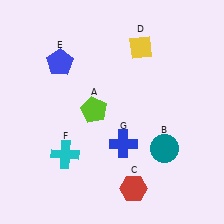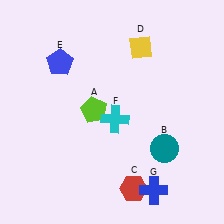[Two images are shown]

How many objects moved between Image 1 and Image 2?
2 objects moved between the two images.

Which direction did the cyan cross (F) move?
The cyan cross (F) moved right.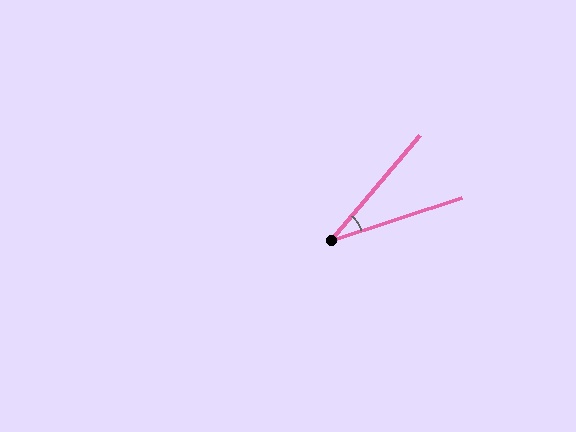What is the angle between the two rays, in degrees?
Approximately 32 degrees.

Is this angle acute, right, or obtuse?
It is acute.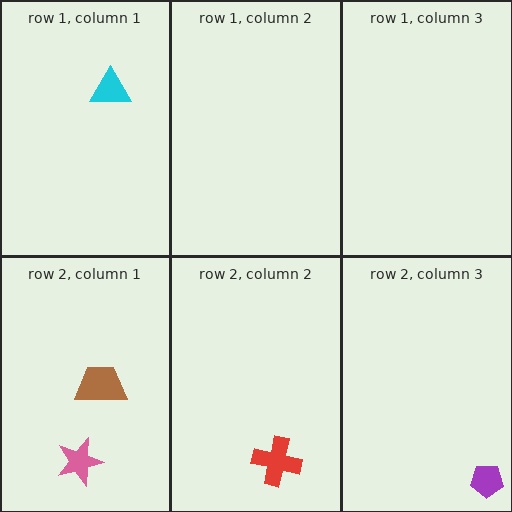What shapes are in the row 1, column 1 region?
The cyan triangle.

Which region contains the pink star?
The row 2, column 1 region.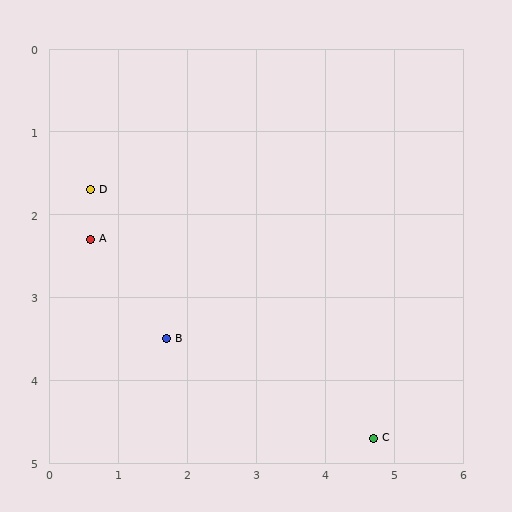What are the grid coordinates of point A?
Point A is at approximately (0.6, 2.3).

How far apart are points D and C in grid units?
Points D and C are about 5.1 grid units apart.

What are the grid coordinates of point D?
Point D is at approximately (0.6, 1.7).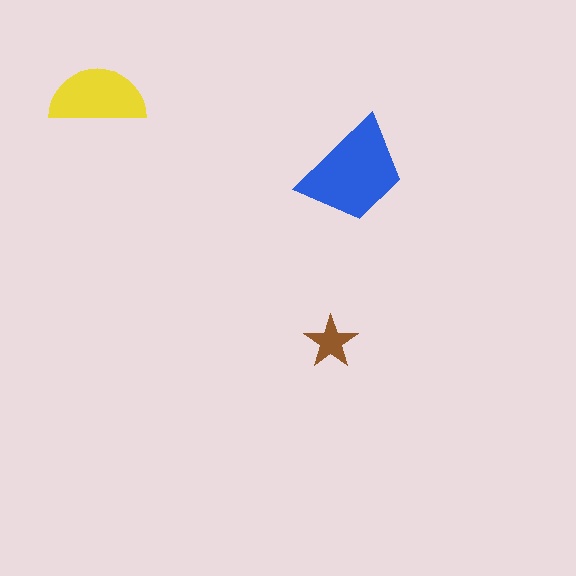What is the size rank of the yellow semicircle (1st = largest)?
2nd.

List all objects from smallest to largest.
The brown star, the yellow semicircle, the blue trapezoid.